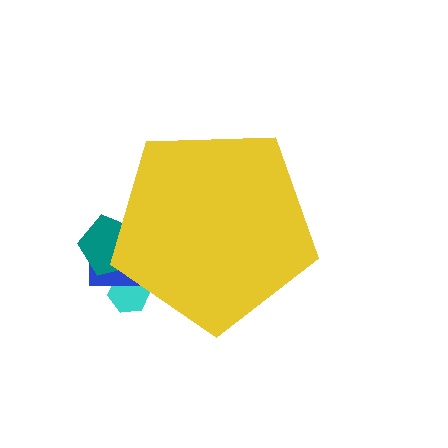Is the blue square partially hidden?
Yes, the blue square is partially hidden behind the yellow pentagon.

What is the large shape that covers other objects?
A yellow pentagon.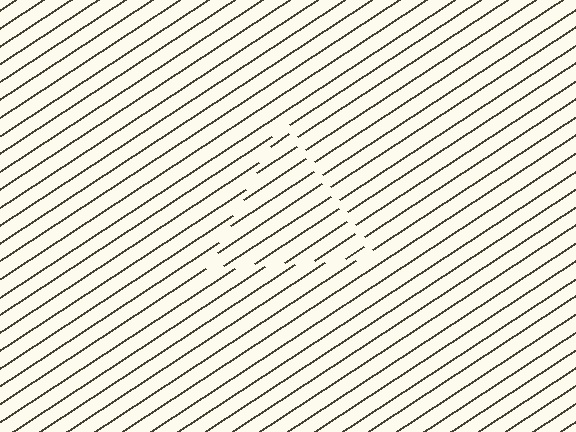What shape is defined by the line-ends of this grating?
An illusory triangle. The interior of the shape contains the same grating, shifted by half a period — the contour is defined by the phase discontinuity where line-ends from the inner and outer gratings abut.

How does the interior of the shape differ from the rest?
The interior of the shape contains the same grating, shifted by half a period — the contour is defined by the phase discontinuity where line-ends from the inner and outer gratings abut.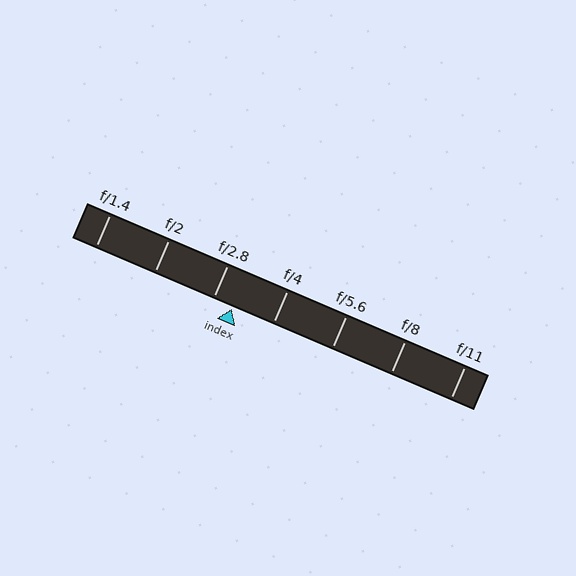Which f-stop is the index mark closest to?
The index mark is closest to f/2.8.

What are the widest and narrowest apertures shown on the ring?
The widest aperture shown is f/1.4 and the narrowest is f/11.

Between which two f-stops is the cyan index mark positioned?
The index mark is between f/2.8 and f/4.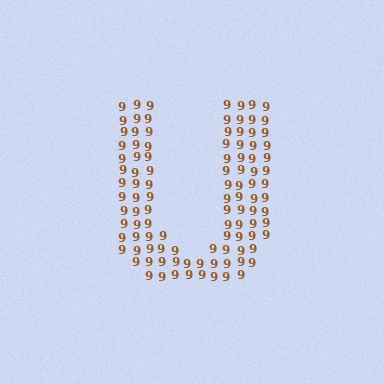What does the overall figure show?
The overall figure shows the letter U.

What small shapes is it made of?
It is made of small digit 9's.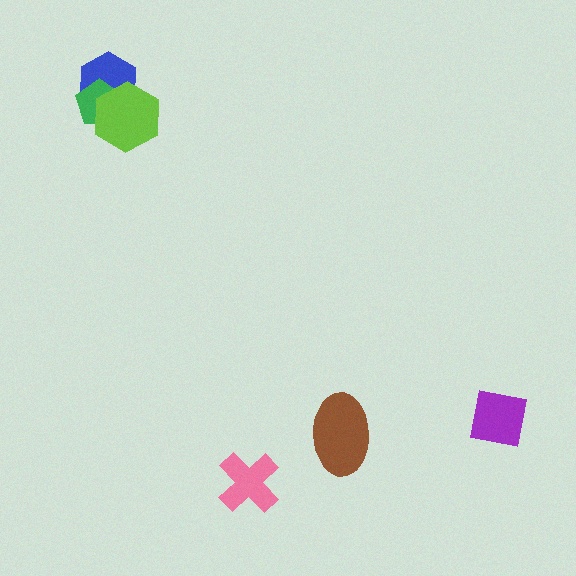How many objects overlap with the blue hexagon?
2 objects overlap with the blue hexagon.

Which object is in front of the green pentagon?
The lime hexagon is in front of the green pentagon.